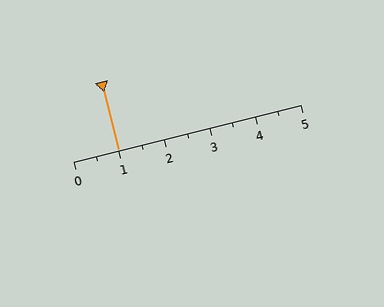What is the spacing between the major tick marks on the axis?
The major ticks are spaced 1 apart.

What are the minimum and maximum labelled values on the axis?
The axis runs from 0 to 5.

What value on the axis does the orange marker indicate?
The marker indicates approximately 1.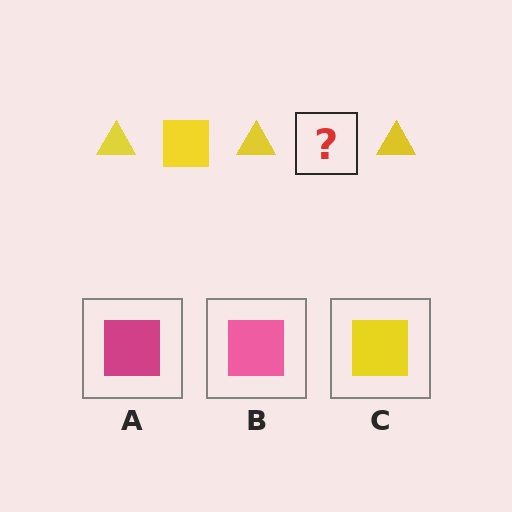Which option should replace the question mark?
Option C.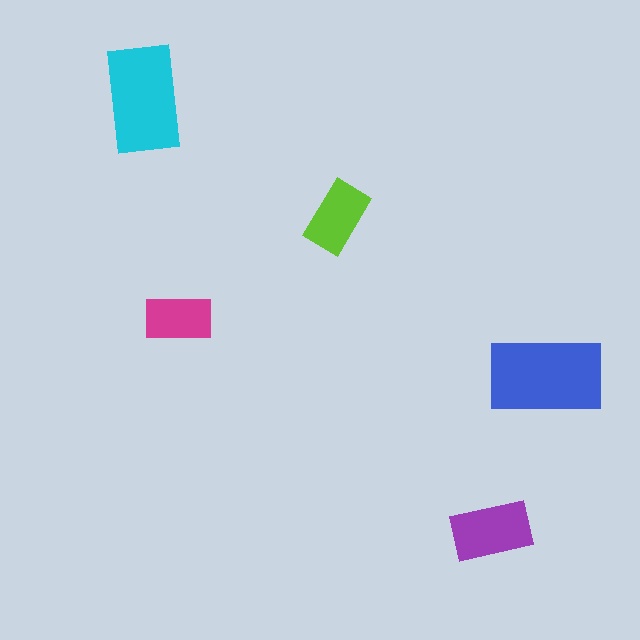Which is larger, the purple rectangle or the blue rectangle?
The blue one.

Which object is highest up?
The cyan rectangle is topmost.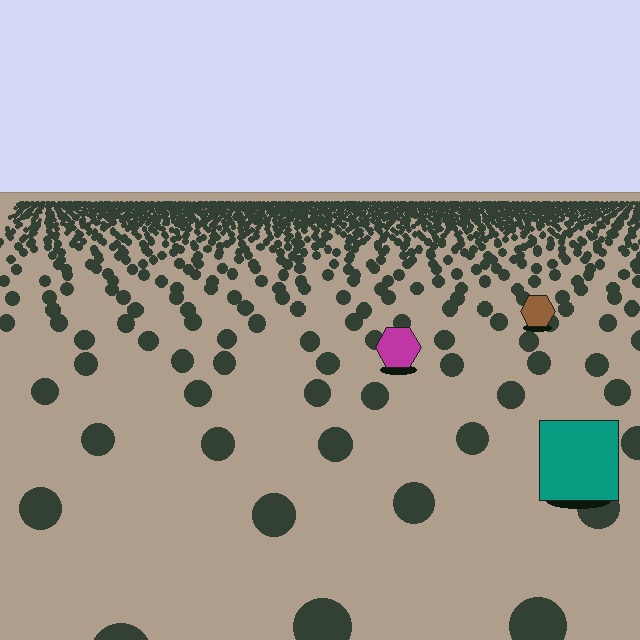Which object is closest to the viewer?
The teal square is closest. The texture marks near it are larger and more spread out.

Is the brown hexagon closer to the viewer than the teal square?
No. The teal square is closer — you can tell from the texture gradient: the ground texture is coarser near it.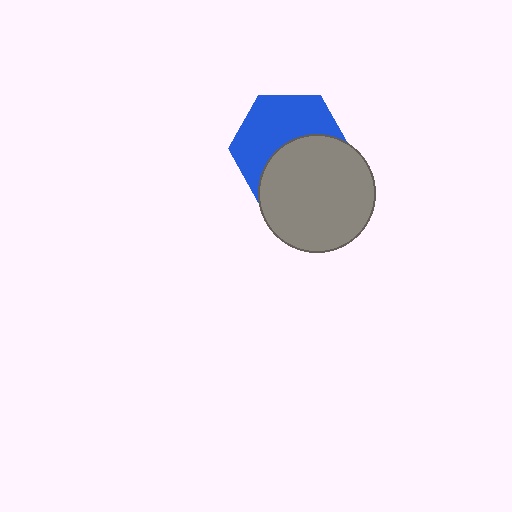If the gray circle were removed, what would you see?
You would see the complete blue hexagon.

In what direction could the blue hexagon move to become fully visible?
The blue hexagon could move up. That would shift it out from behind the gray circle entirely.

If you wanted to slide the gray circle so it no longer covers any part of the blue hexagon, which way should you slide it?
Slide it down — that is the most direct way to separate the two shapes.